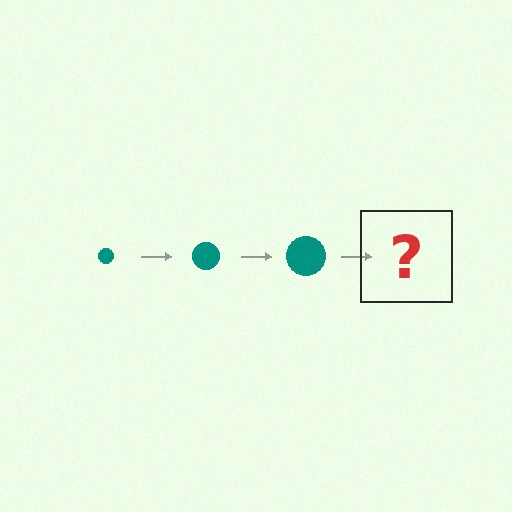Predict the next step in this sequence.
The next step is a teal circle, larger than the previous one.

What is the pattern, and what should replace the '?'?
The pattern is that the circle gets progressively larger each step. The '?' should be a teal circle, larger than the previous one.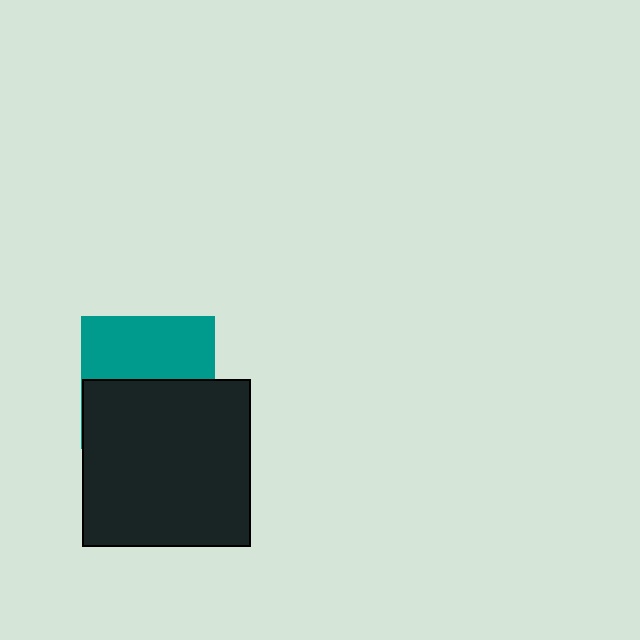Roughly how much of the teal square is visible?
About half of it is visible (roughly 48%).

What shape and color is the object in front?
The object in front is a black square.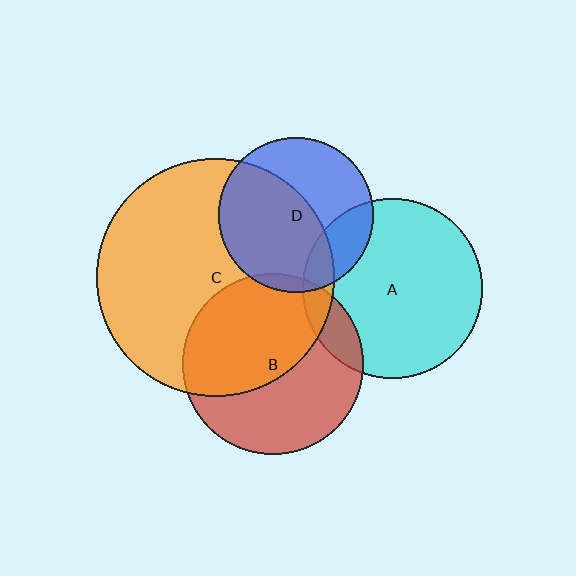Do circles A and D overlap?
Yes.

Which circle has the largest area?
Circle C (orange).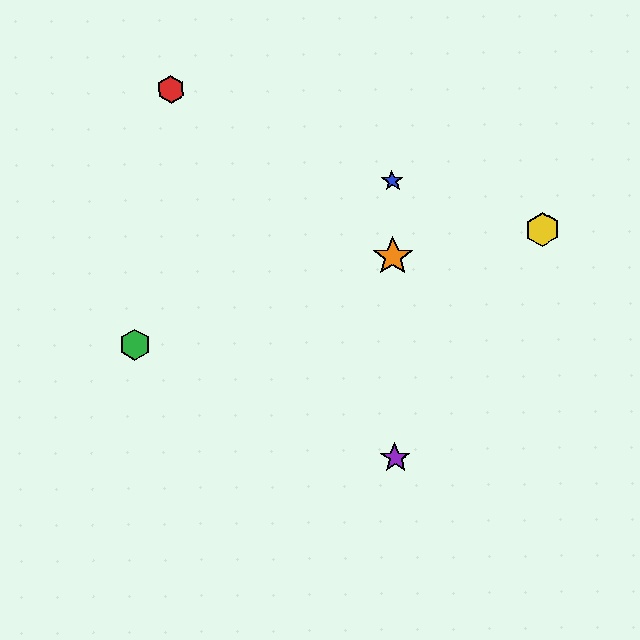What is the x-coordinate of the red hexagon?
The red hexagon is at x≈171.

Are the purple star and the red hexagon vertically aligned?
No, the purple star is at x≈395 and the red hexagon is at x≈171.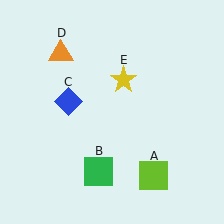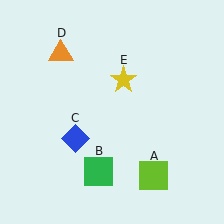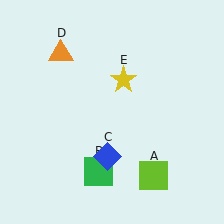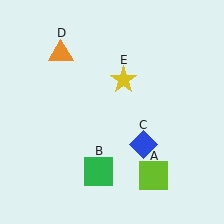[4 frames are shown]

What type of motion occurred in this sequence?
The blue diamond (object C) rotated counterclockwise around the center of the scene.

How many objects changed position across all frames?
1 object changed position: blue diamond (object C).